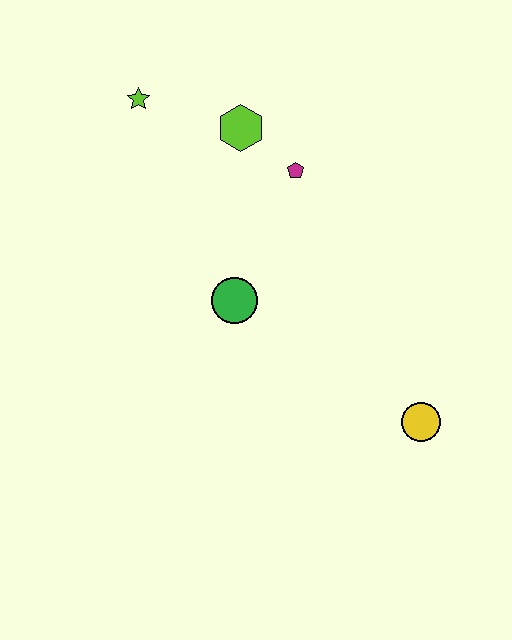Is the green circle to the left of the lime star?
No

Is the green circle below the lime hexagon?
Yes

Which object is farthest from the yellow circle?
The lime star is farthest from the yellow circle.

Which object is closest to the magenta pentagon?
The lime hexagon is closest to the magenta pentagon.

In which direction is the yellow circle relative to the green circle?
The yellow circle is to the right of the green circle.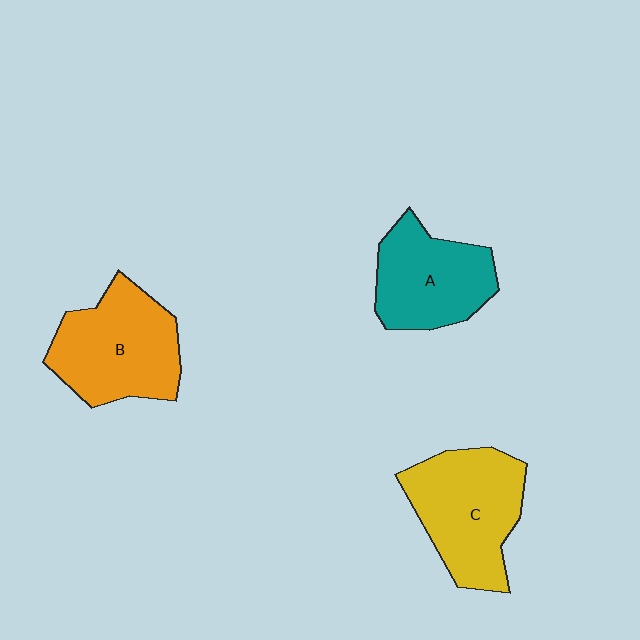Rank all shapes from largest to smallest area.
From largest to smallest: C (yellow), B (orange), A (teal).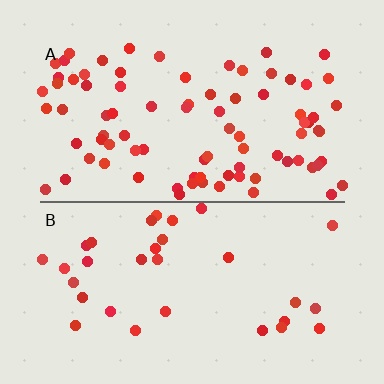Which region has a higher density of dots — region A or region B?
A (the top).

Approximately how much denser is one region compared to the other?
Approximately 2.6× — region A over region B.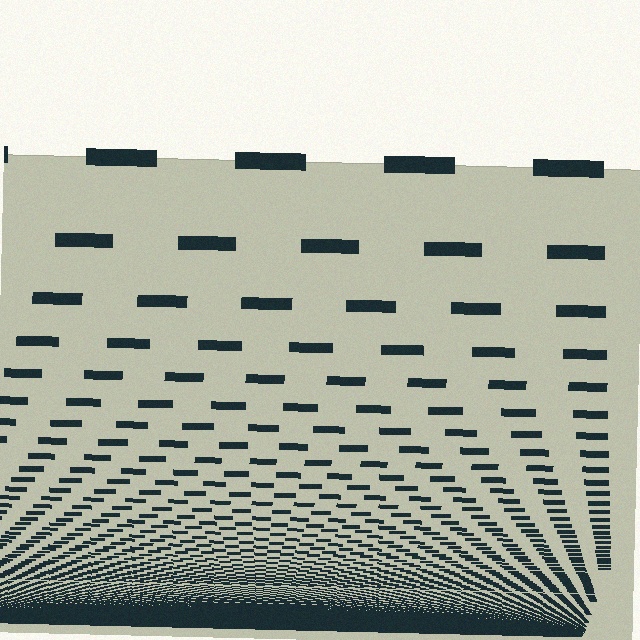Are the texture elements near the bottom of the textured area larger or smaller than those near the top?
Smaller. The gradient is inverted — elements near the bottom are smaller and denser.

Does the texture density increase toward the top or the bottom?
Density increases toward the bottom.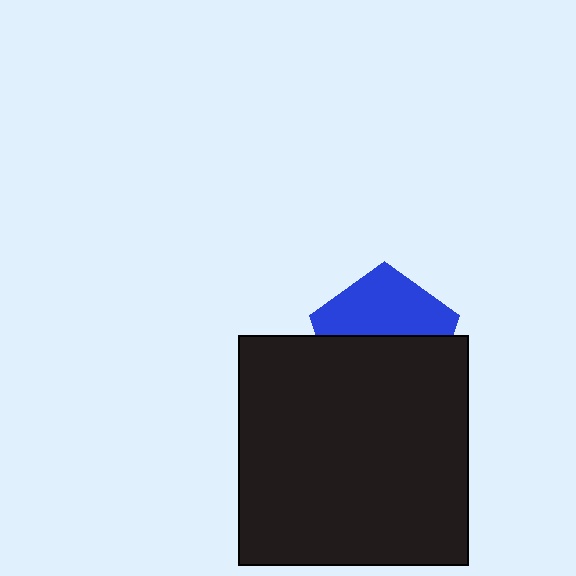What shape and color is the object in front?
The object in front is a black square.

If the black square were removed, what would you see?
You would see the complete blue pentagon.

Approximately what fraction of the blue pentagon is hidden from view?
Roughly 53% of the blue pentagon is hidden behind the black square.